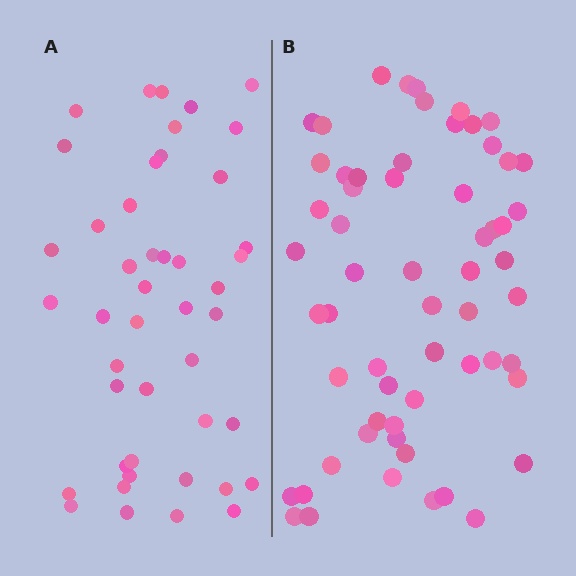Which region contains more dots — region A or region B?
Region B (the right region) has more dots.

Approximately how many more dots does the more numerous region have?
Region B has approximately 15 more dots than region A.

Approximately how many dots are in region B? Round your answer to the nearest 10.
About 60 dots.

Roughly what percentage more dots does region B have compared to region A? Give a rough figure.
About 35% more.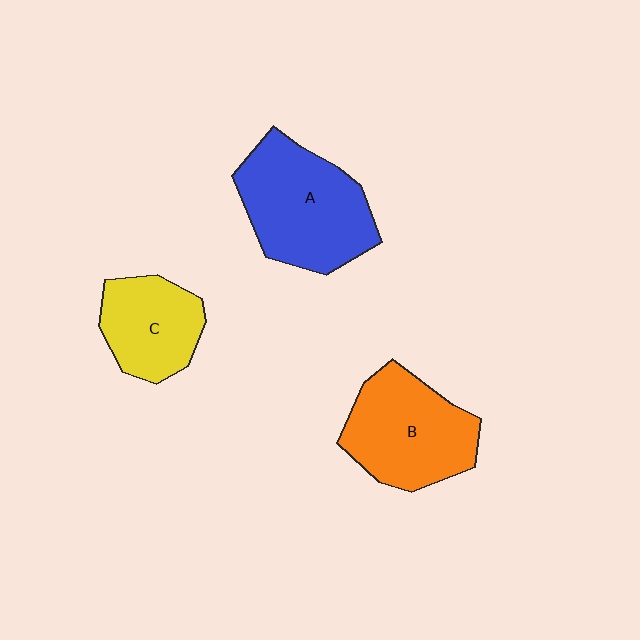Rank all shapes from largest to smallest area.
From largest to smallest: A (blue), B (orange), C (yellow).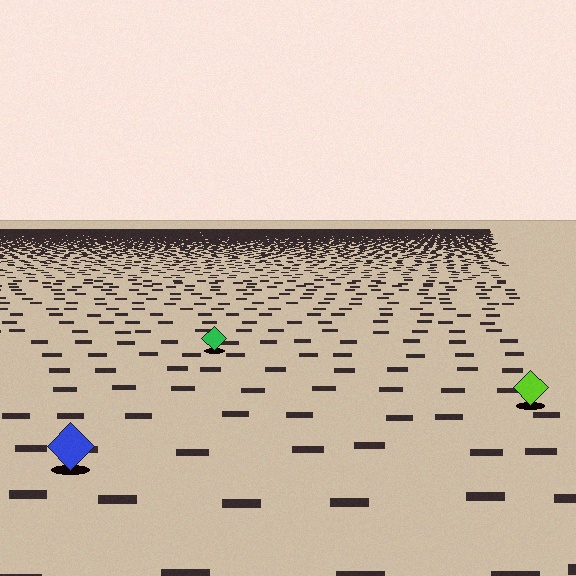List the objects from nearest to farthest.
From nearest to farthest: the blue diamond, the lime diamond, the green diamond.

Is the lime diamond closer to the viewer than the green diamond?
Yes. The lime diamond is closer — you can tell from the texture gradient: the ground texture is coarser near it.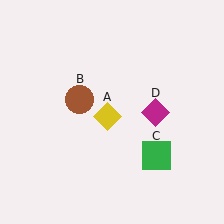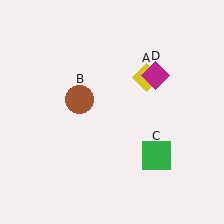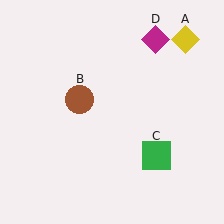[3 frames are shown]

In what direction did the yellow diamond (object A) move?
The yellow diamond (object A) moved up and to the right.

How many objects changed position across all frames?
2 objects changed position: yellow diamond (object A), magenta diamond (object D).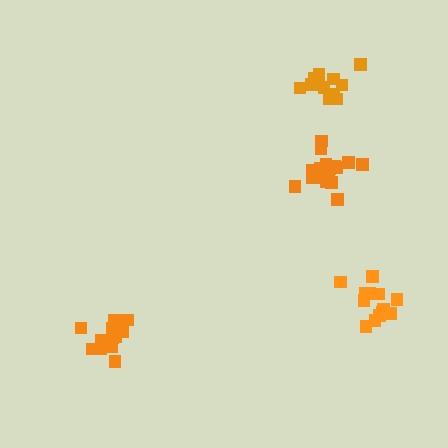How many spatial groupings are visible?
There are 4 spatial groupings.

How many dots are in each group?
Group 1: 14 dots, Group 2: 18 dots, Group 3: 16 dots, Group 4: 12 dots (60 total).